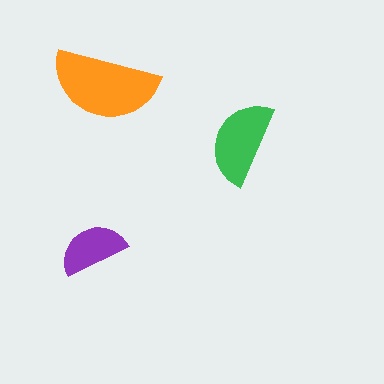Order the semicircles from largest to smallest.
the orange one, the green one, the purple one.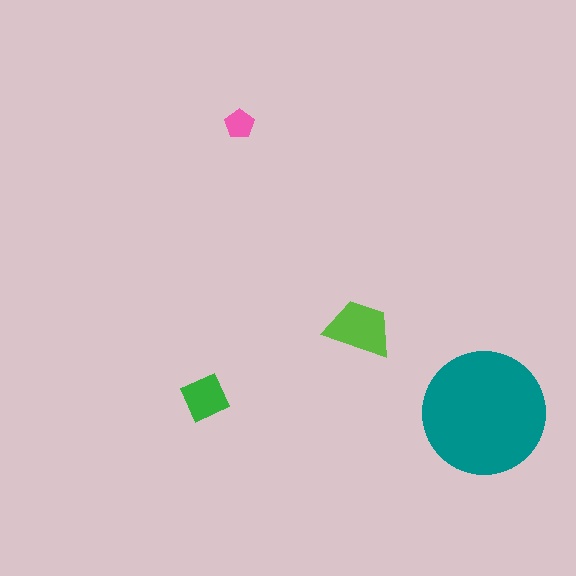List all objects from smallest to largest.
The pink pentagon, the green diamond, the lime trapezoid, the teal circle.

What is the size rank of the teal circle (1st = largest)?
1st.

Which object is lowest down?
The teal circle is bottommost.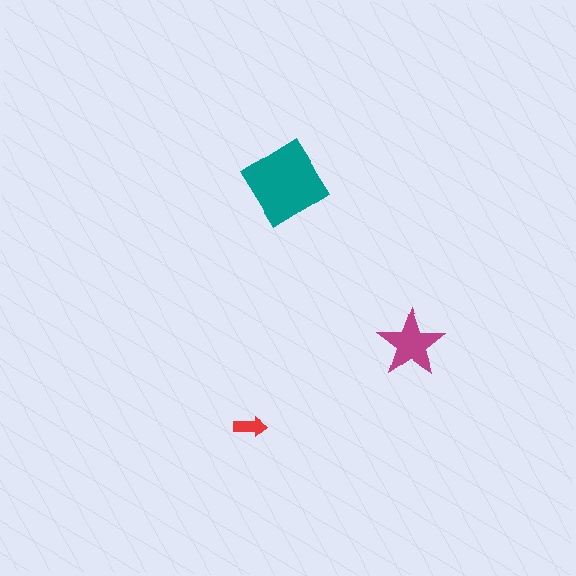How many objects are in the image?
There are 3 objects in the image.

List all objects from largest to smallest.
The teal diamond, the magenta star, the red arrow.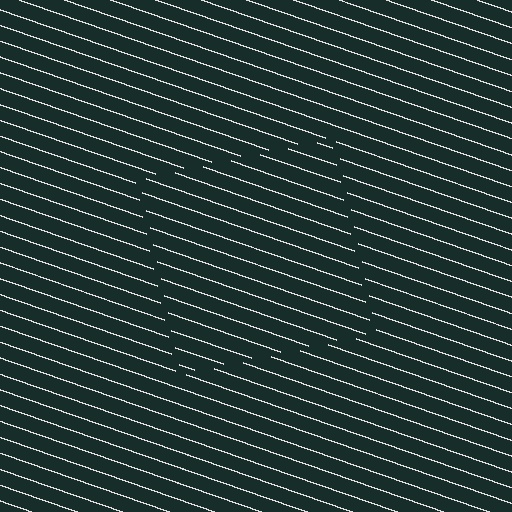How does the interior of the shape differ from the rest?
The interior of the shape contains the same grating, shifted by half a period — the contour is defined by the phase discontinuity where line-ends from the inner and outer gratings abut.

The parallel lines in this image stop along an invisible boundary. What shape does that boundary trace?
An illusory square. The interior of the shape contains the same grating, shifted by half a period — the contour is defined by the phase discontinuity where line-ends from the inner and outer gratings abut.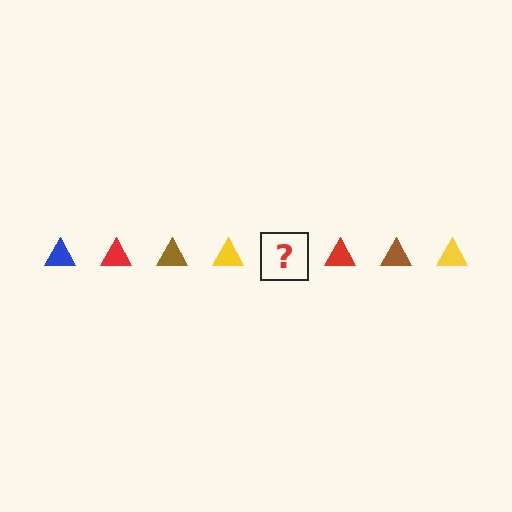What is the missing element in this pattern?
The missing element is a blue triangle.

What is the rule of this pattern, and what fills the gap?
The rule is that the pattern cycles through blue, red, brown, yellow triangles. The gap should be filled with a blue triangle.